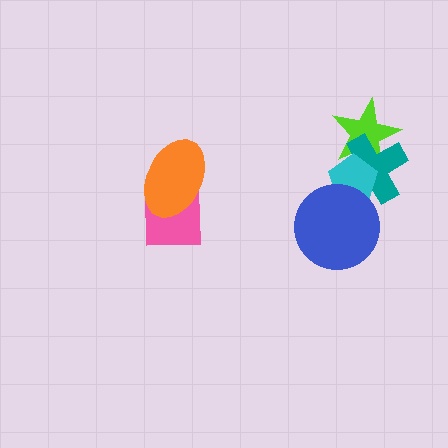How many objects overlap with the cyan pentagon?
3 objects overlap with the cyan pentagon.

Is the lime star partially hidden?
Yes, it is partially covered by another shape.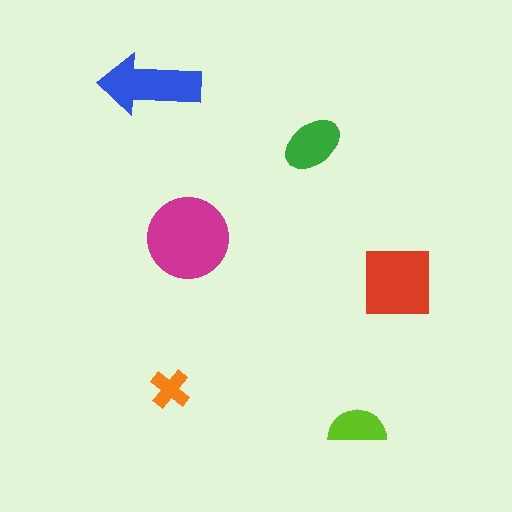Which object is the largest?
The magenta circle.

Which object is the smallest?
The orange cross.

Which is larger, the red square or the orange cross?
The red square.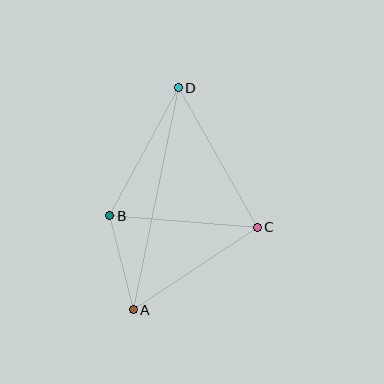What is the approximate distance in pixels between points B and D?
The distance between B and D is approximately 145 pixels.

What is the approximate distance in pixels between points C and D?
The distance between C and D is approximately 160 pixels.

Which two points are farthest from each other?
Points A and D are farthest from each other.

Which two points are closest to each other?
Points A and B are closest to each other.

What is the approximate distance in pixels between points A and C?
The distance between A and C is approximately 149 pixels.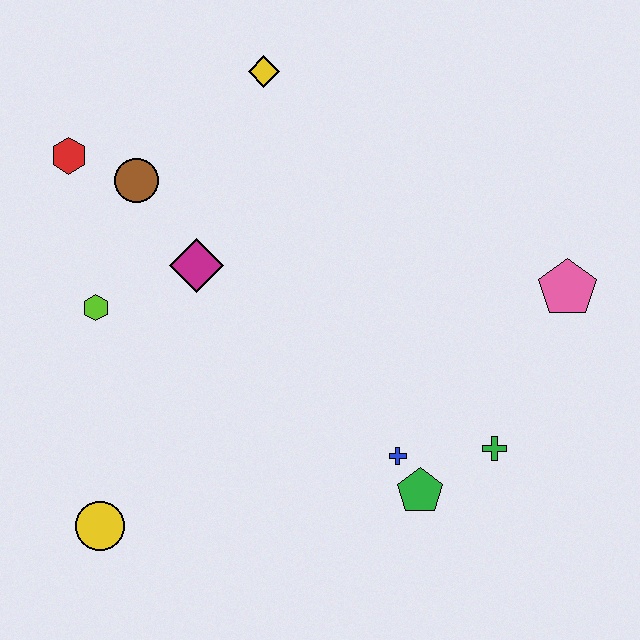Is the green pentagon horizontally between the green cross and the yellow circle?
Yes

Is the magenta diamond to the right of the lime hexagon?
Yes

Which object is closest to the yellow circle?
The lime hexagon is closest to the yellow circle.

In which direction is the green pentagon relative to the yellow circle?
The green pentagon is to the right of the yellow circle.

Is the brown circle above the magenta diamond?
Yes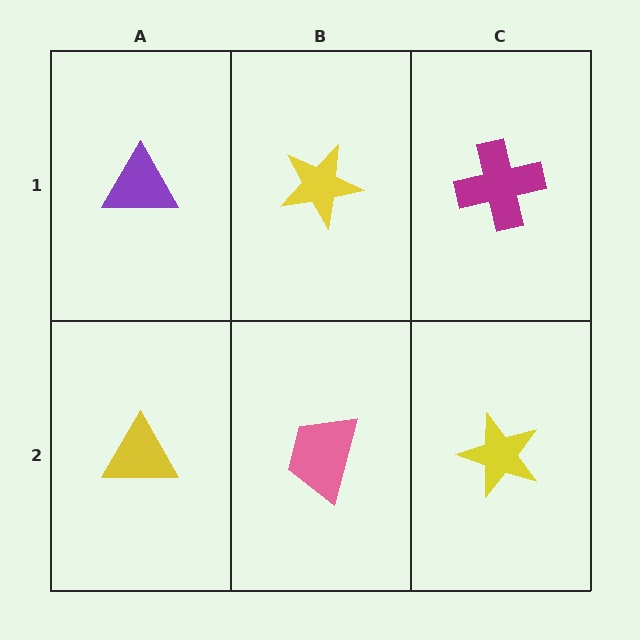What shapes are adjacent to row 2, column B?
A yellow star (row 1, column B), a yellow triangle (row 2, column A), a yellow star (row 2, column C).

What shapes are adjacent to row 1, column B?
A pink trapezoid (row 2, column B), a purple triangle (row 1, column A), a magenta cross (row 1, column C).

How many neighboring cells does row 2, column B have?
3.